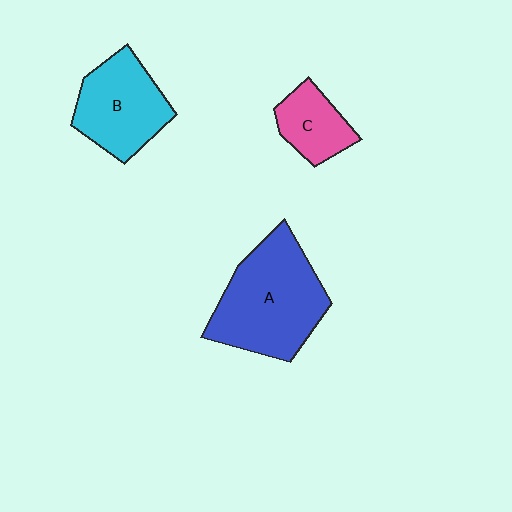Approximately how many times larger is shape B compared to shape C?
Approximately 1.7 times.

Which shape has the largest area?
Shape A (blue).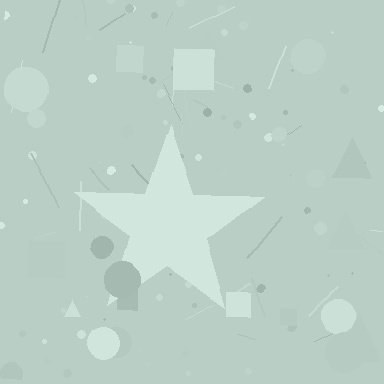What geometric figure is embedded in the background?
A star is embedded in the background.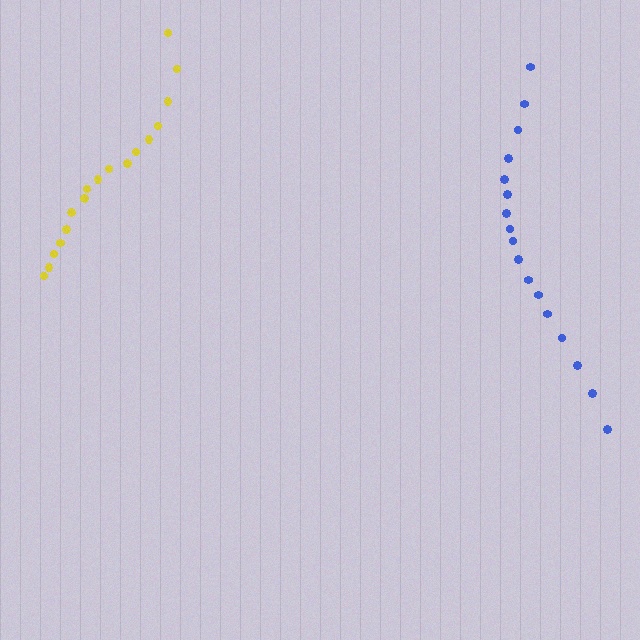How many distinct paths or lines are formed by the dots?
There are 2 distinct paths.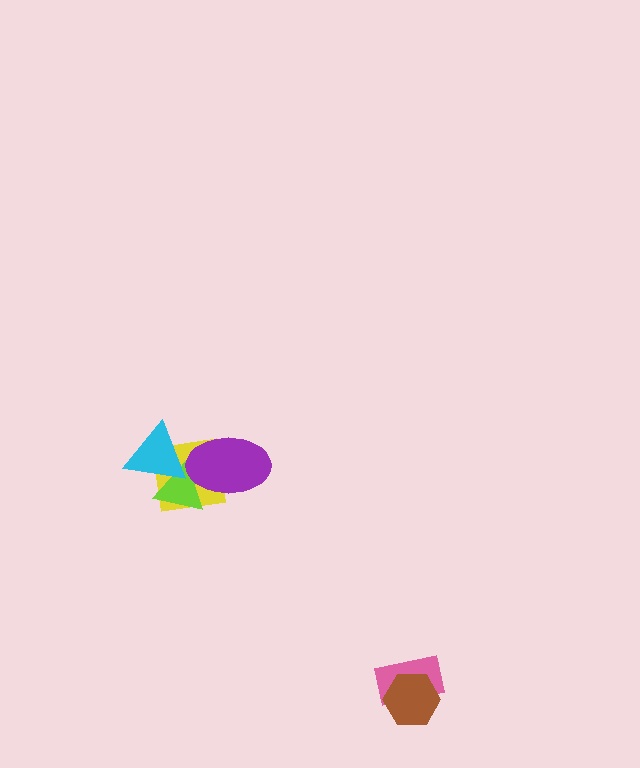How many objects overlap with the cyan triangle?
2 objects overlap with the cyan triangle.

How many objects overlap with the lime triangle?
3 objects overlap with the lime triangle.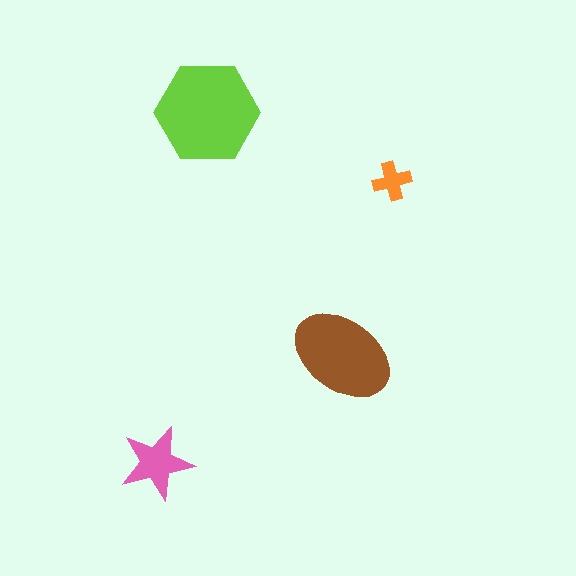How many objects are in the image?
There are 4 objects in the image.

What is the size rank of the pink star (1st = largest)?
3rd.